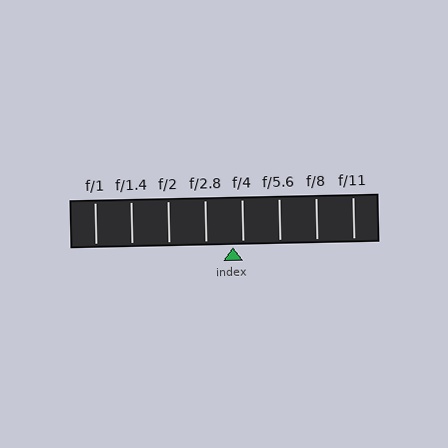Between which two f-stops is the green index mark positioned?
The index mark is between f/2.8 and f/4.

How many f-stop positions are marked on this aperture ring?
There are 8 f-stop positions marked.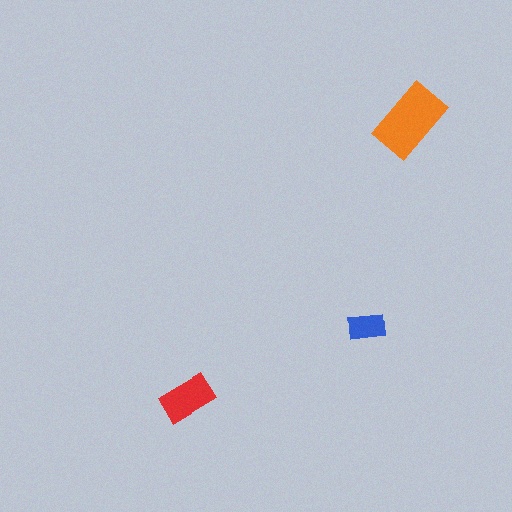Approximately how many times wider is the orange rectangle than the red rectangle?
About 1.5 times wider.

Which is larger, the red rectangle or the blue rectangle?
The red one.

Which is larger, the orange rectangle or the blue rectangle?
The orange one.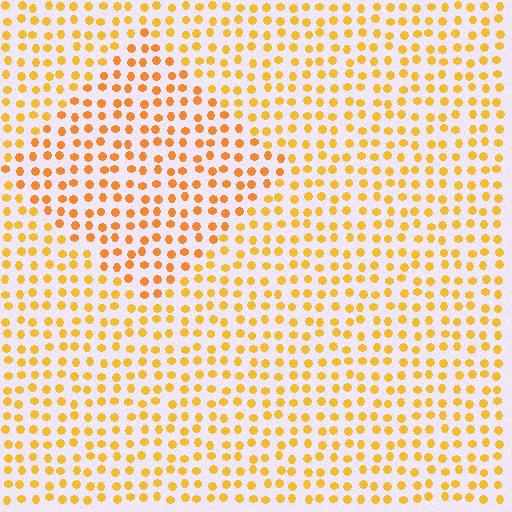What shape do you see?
I see a diamond.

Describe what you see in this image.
The image is filled with small yellow elements in a uniform arrangement. A diamond-shaped region is visible where the elements are tinted to a slightly different hue, forming a subtle color boundary.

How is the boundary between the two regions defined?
The boundary is defined purely by a slight shift in hue (about 17 degrees). Spacing, size, and orientation are identical on both sides.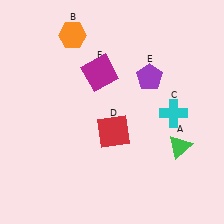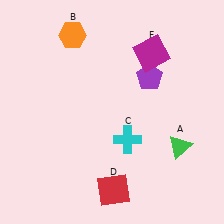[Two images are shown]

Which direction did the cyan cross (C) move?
The cyan cross (C) moved left.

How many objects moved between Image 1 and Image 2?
3 objects moved between the two images.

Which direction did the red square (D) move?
The red square (D) moved down.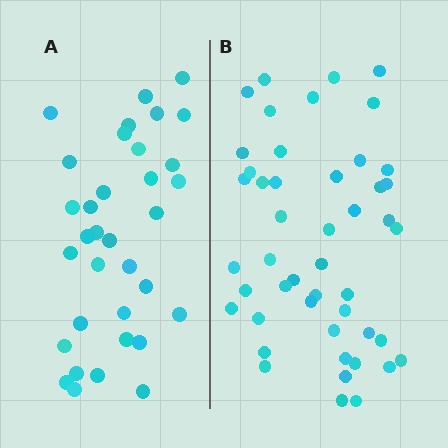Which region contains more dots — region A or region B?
Region B (the right region) has more dots.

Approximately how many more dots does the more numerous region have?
Region B has approximately 15 more dots than region A.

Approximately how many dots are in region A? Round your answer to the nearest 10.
About 30 dots. (The exact count is 34, which rounds to 30.)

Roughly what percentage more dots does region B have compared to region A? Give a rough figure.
About 40% more.